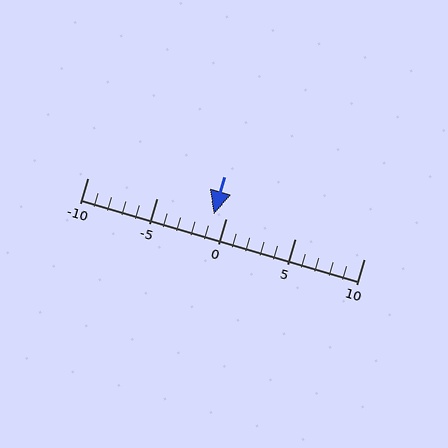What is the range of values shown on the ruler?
The ruler shows values from -10 to 10.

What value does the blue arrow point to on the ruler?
The blue arrow points to approximately -1.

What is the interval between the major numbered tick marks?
The major tick marks are spaced 5 units apart.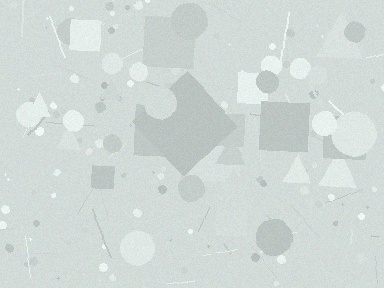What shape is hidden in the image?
A diamond is hidden in the image.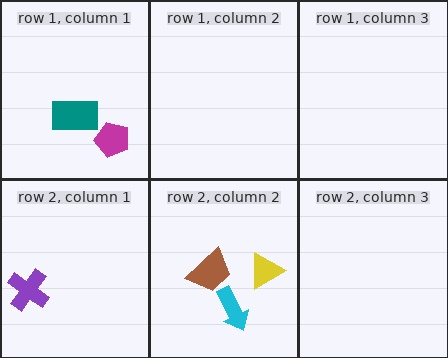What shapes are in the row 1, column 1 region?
The teal rectangle, the magenta pentagon.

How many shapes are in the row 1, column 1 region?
2.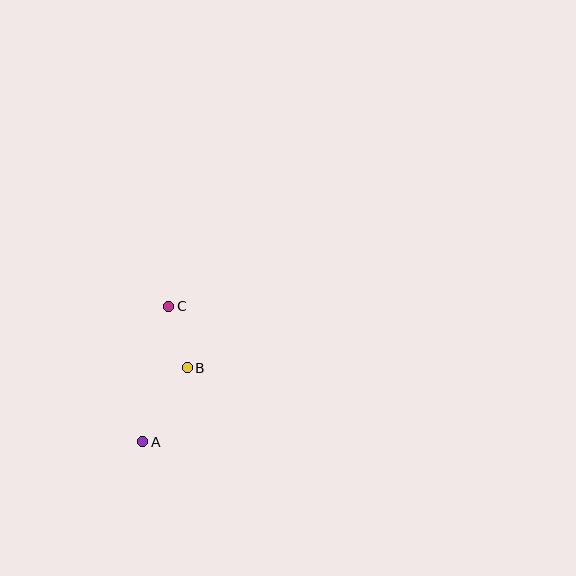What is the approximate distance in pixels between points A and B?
The distance between A and B is approximately 86 pixels.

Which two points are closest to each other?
Points B and C are closest to each other.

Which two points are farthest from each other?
Points A and C are farthest from each other.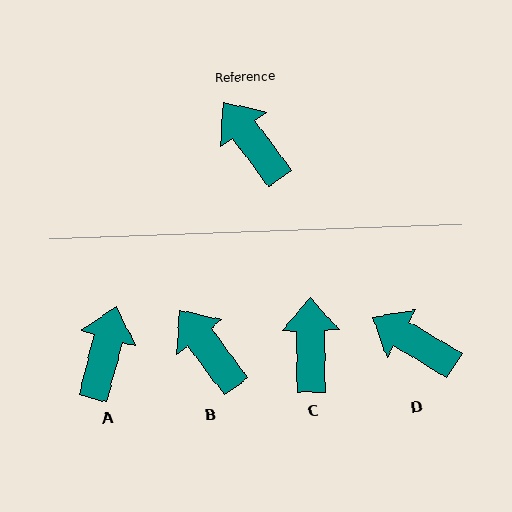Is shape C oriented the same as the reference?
No, it is off by about 36 degrees.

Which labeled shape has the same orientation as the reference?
B.